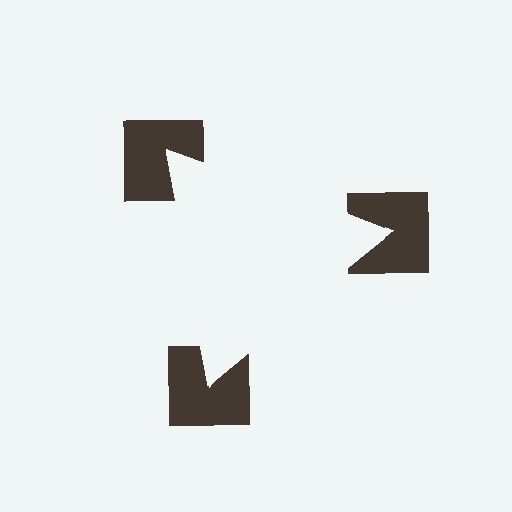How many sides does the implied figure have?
3 sides.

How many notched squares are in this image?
There are 3 — one at each vertex of the illusory triangle.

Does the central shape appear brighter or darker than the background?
It typically appears slightly brighter than the background, even though no actual brightness change is drawn.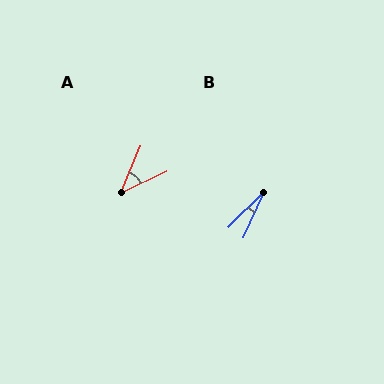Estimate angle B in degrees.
Approximately 21 degrees.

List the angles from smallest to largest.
B (21°), A (41°).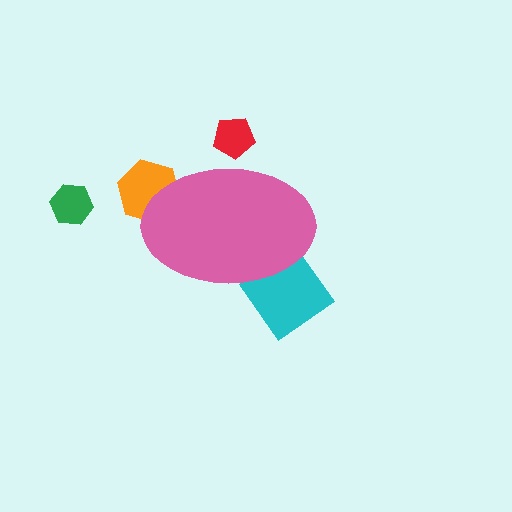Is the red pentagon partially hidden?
Yes, the red pentagon is partially hidden behind the pink ellipse.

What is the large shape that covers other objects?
A pink ellipse.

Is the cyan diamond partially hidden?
Yes, the cyan diamond is partially hidden behind the pink ellipse.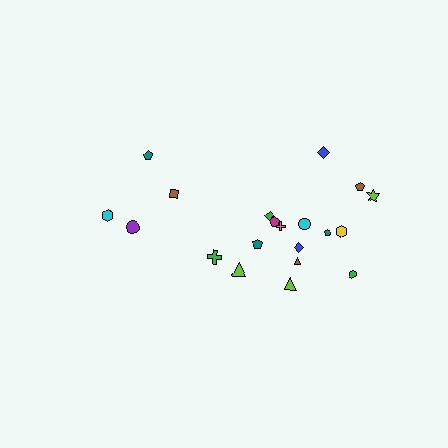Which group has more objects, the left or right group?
The right group.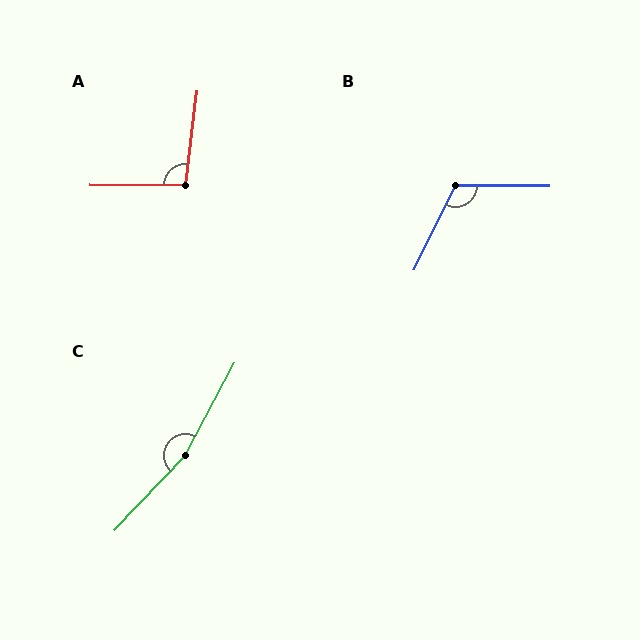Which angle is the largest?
C, at approximately 165 degrees.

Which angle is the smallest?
A, at approximately 97 degrees.